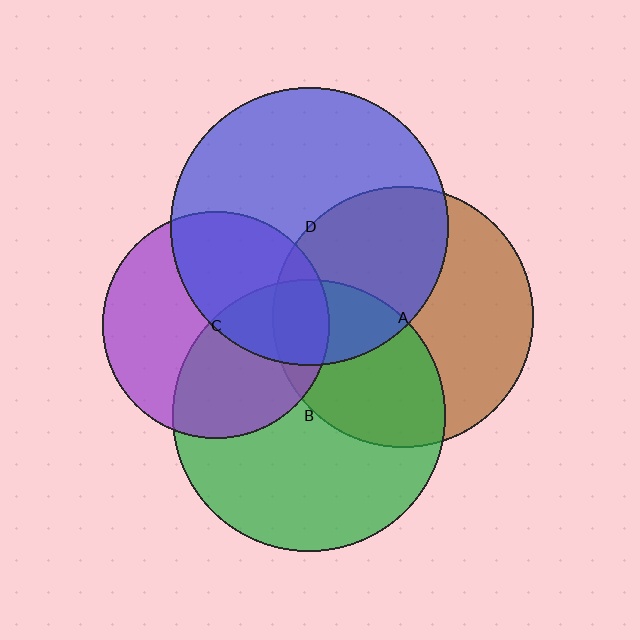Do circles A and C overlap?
Yes.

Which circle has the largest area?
Circle D (blue).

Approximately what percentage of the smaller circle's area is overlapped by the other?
Approximately 15%.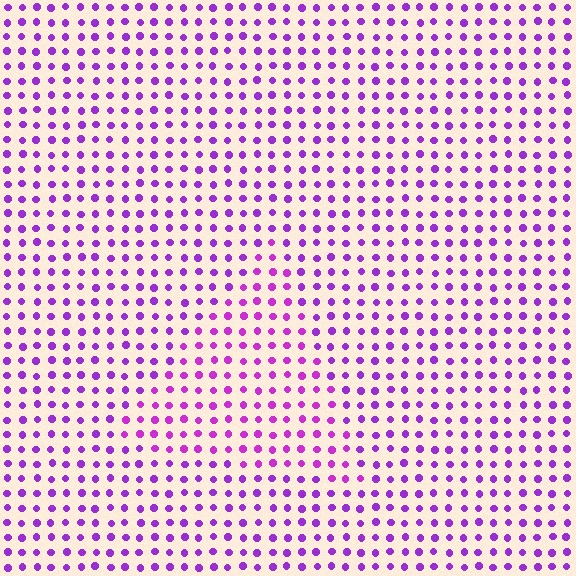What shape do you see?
I see a triangle.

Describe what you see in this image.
The image is filled with small purple elements in a uniform arrangement. A triangle-shaped region is visible where the elements are tinted to a slightly different hue, forming a subtle color boundary.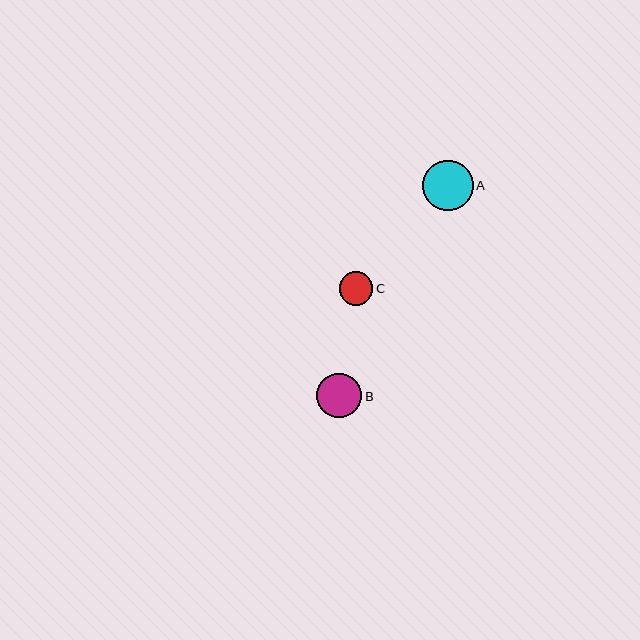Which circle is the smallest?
Circle C is the smallest with a size of approximately 34 pixels.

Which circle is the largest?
Circle A is the largest with a size of approximately 51 pixels.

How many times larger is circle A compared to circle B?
Circle A is approximately 1.1 times the size of circle B.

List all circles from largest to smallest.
From largest to smallest: A, B, C.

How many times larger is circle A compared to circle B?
Circle A is approximately 1.1 times the size of circle B.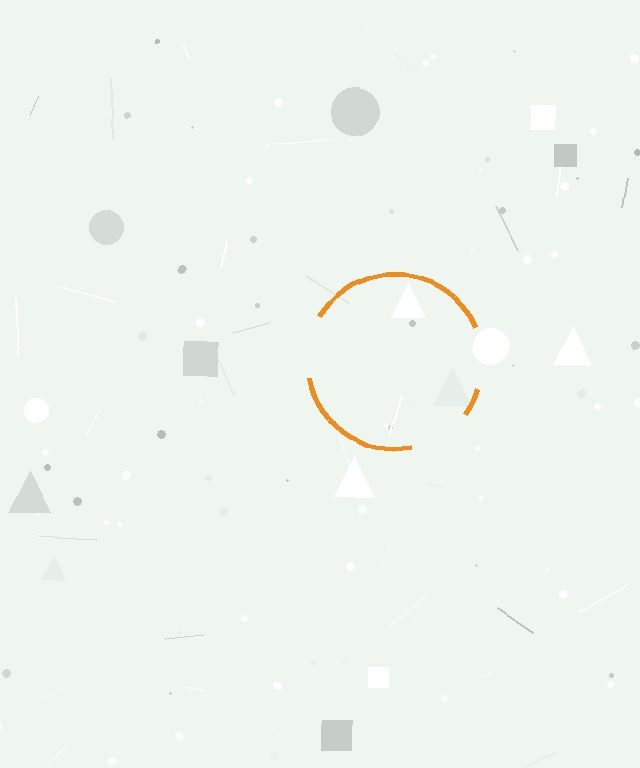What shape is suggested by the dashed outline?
The dashed outline suggests a circle.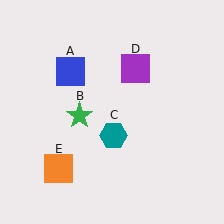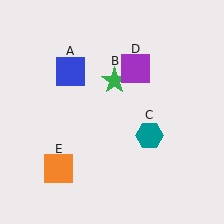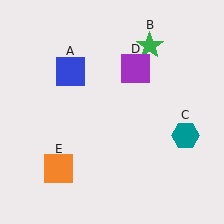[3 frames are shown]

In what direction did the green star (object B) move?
The green star (object B) moved up and to the right.